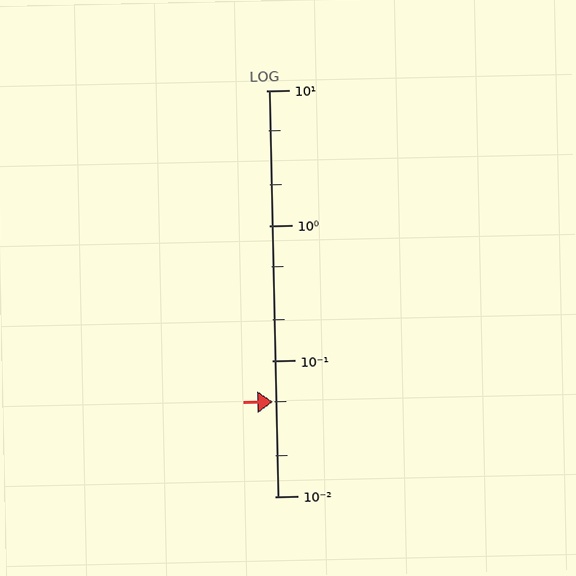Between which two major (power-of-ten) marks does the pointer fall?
The pointer is between 0.01 and 0.1.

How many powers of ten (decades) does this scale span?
The scale spans 3 decades, from 0.01 to 10.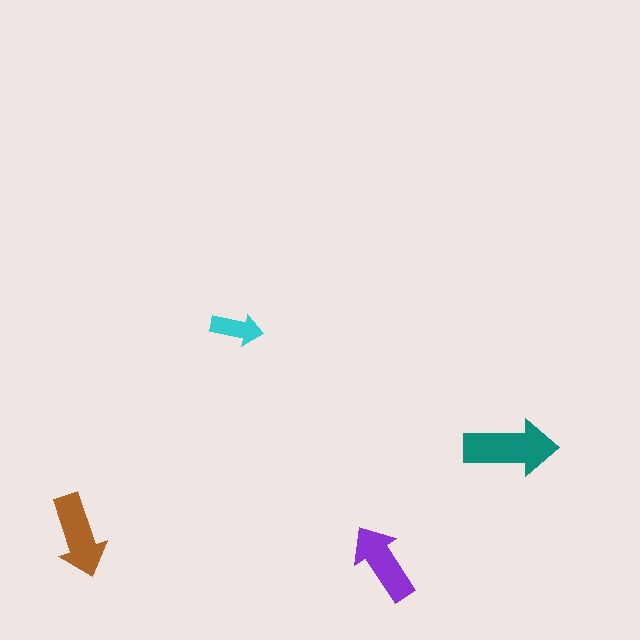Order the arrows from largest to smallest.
the teal one, the brown one, the purple one, the cyan one.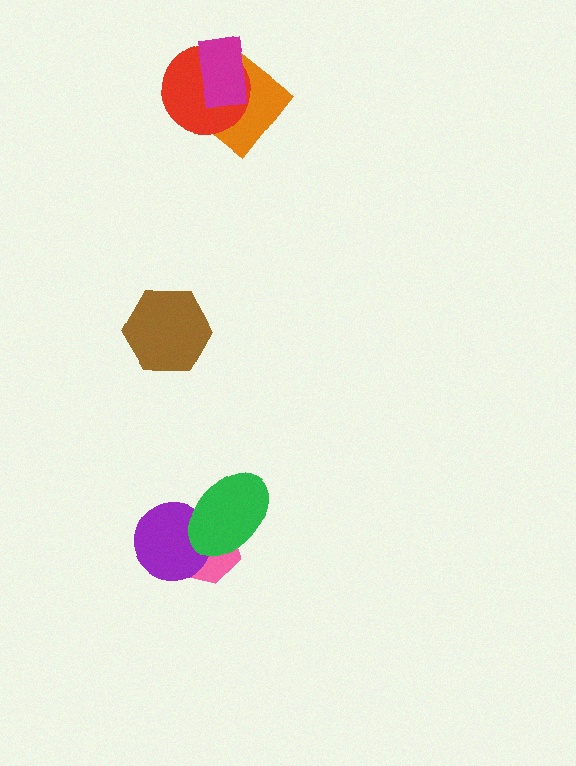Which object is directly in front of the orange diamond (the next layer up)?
The red circle is directly in front of the orange diamond.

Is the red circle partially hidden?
Yes, it is partially covered by another shape.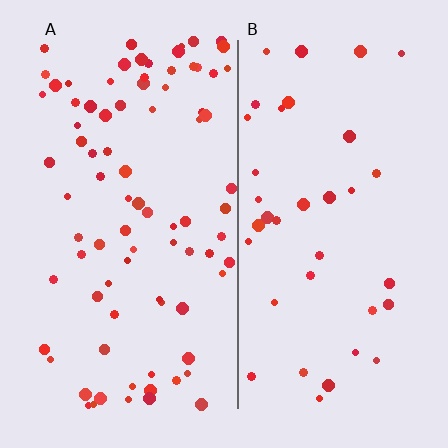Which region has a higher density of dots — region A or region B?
A (the left).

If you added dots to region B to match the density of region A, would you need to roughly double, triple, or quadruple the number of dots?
Approximately double.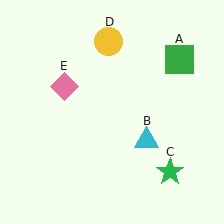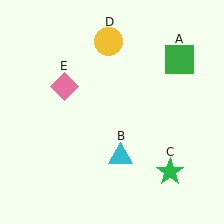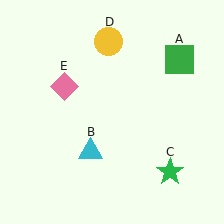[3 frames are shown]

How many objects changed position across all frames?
1 object changed position: cyan triangle (object B).